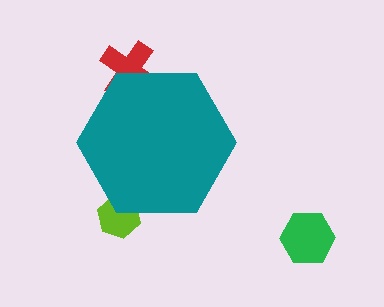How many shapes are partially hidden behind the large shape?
2 shapes are partially hidden.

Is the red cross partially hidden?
Yes, the red cross is partially hidden behind the teal hexagon.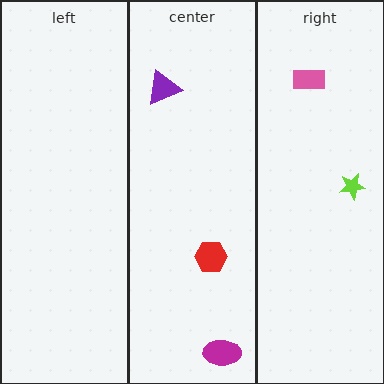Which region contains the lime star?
The right region.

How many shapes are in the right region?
2.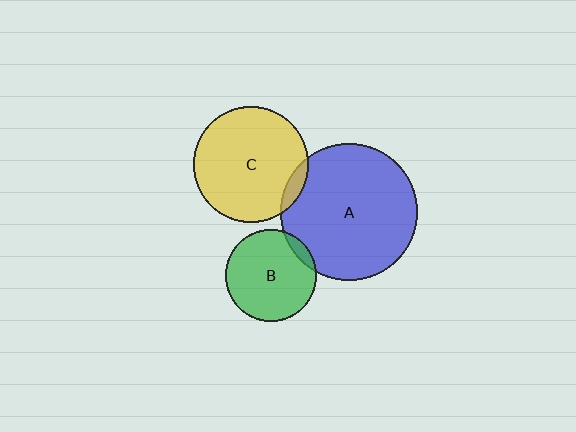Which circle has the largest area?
Circle A (blue).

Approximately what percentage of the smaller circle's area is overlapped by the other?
Approximately 5%.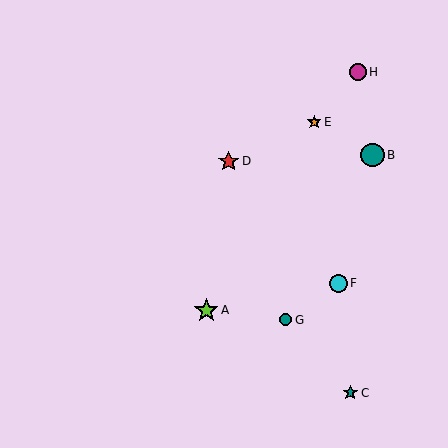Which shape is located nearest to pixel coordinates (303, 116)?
The orange star (labeled E) at (314, 122) is nearest to that location.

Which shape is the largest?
The lime star (labeled A) is the largest.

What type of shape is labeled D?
Shape D is a red star.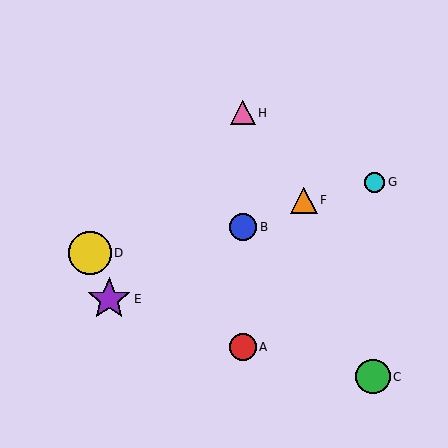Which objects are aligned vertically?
Objects A, B, H are aligned vertically.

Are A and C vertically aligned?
No, A is at x≈243 and C is at x≈373.